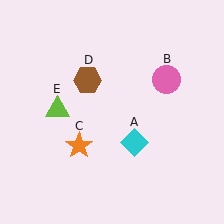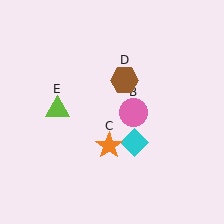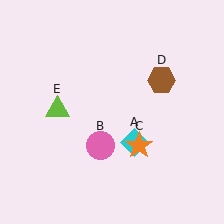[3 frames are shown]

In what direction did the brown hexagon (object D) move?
The brown hexagon (object D) moved right.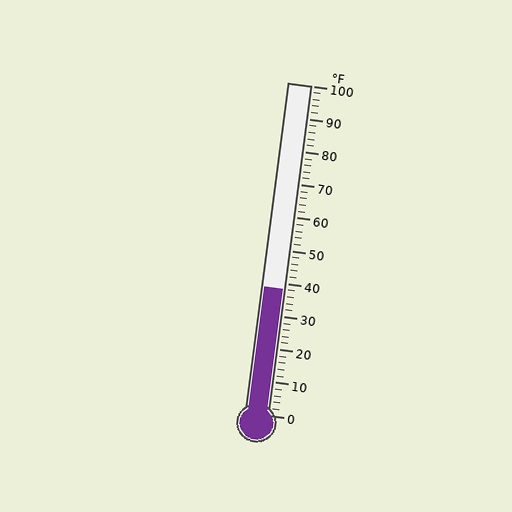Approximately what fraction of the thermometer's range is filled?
The thermometer is filled to approximately 40% of its range.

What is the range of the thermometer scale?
The thermometer scale ranges from 0°F to 100°F.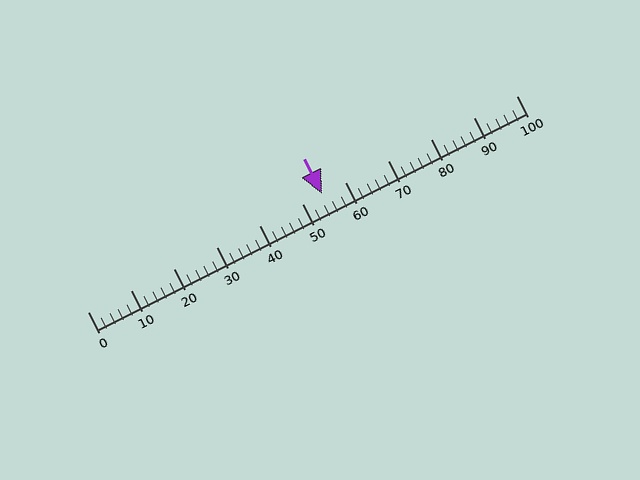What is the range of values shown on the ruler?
The ruler shows values from 0 to 100.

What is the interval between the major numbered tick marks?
The major tick marks are spaced 10 units apart.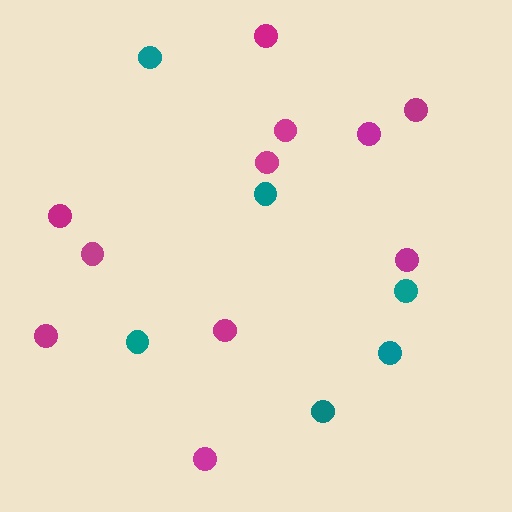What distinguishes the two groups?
There are 2 groups: one group of magenta circles (11) and one group of teal circles (6).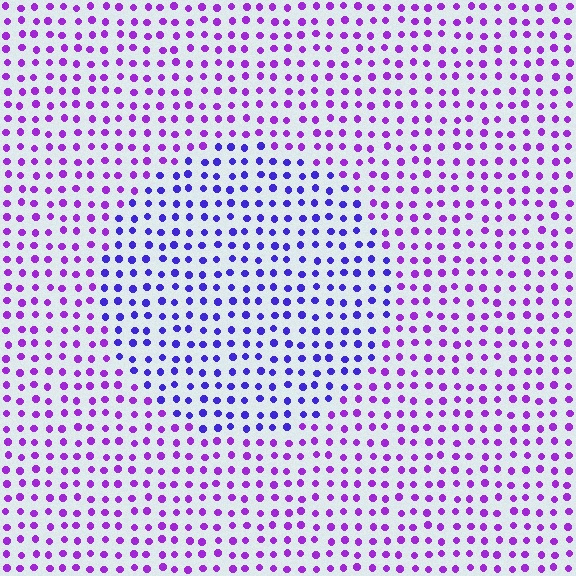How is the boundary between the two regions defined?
The boundary is defined purely by a slight shift in hue (about 34 degrees). Spacing, size, and orientation are identical on both sides.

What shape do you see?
I see a circle.